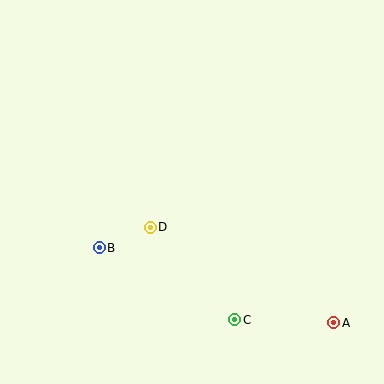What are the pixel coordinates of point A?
Point A is at (334, 323).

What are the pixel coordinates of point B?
Point B is at (99, 248).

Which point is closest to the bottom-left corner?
Point B is closest to the bottom-left corner.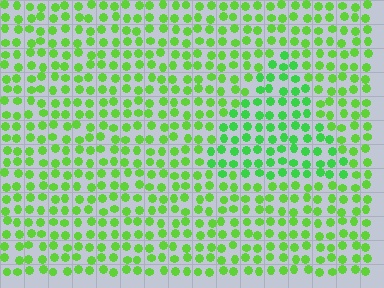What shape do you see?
I see a triangle.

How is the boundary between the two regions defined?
The boundary is defined purely by a slight shift in hue (about 21 degrees). Spacing, size, and orientation are identical on both sides.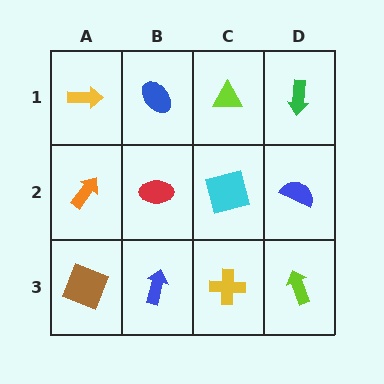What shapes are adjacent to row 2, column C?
A lime triangle (row 1, column C), a yellow cross (row 3, column C), a red ellipse (row 2, column B), a blue semicircle (row 2, column D).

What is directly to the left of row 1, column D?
A lime triangle.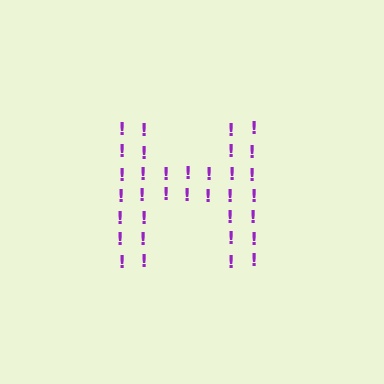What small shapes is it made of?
It is made of small exclamation marks.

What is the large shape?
The large shape is the letter H.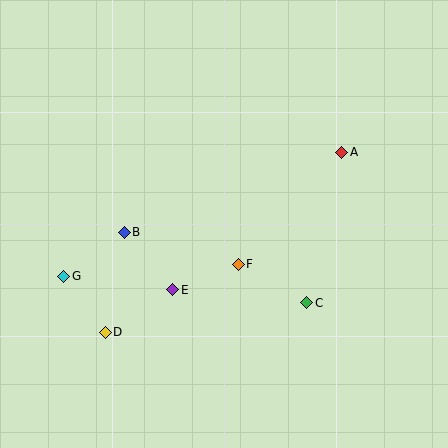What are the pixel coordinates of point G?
Point G is at (64, 276).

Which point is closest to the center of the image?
Point F at (238, 264) is closest to the center.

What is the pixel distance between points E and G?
The distance between E and G is 110 pixels.